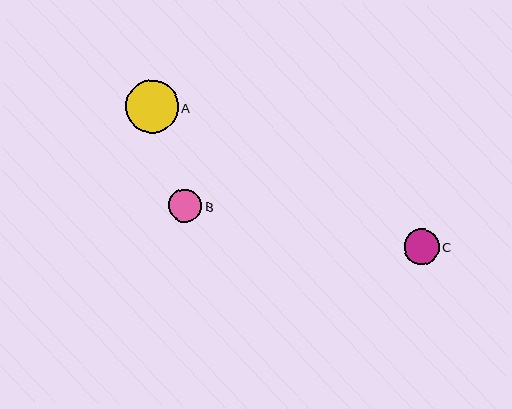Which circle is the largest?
Circle A is the largest with a size of approximately 53 pixels.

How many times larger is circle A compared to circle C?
Circle A is approximately 1.5 times the size of circle C.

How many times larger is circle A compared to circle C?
Circle A is approximately 1.5 times the size of circle C.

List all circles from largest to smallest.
From largest to smallest: A, C, B.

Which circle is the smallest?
Circle B is the smallest with a size of approximately 33 pixels.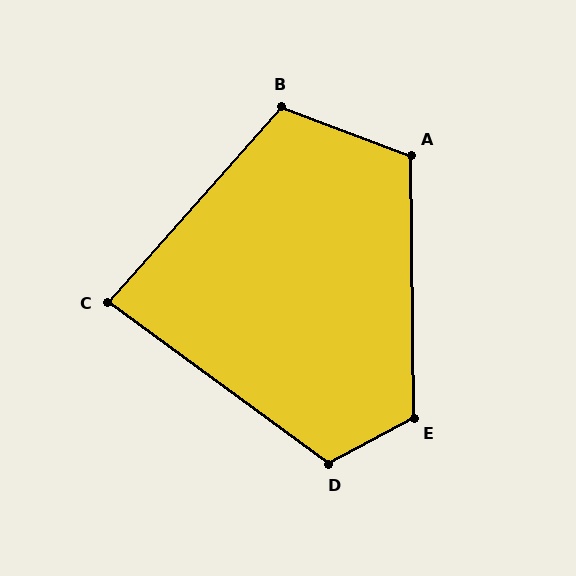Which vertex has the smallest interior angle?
C, at approximately 85 degrees.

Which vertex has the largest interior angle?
E, at approximately 118 degrees.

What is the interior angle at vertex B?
Approximately 111 degrees (obtuse).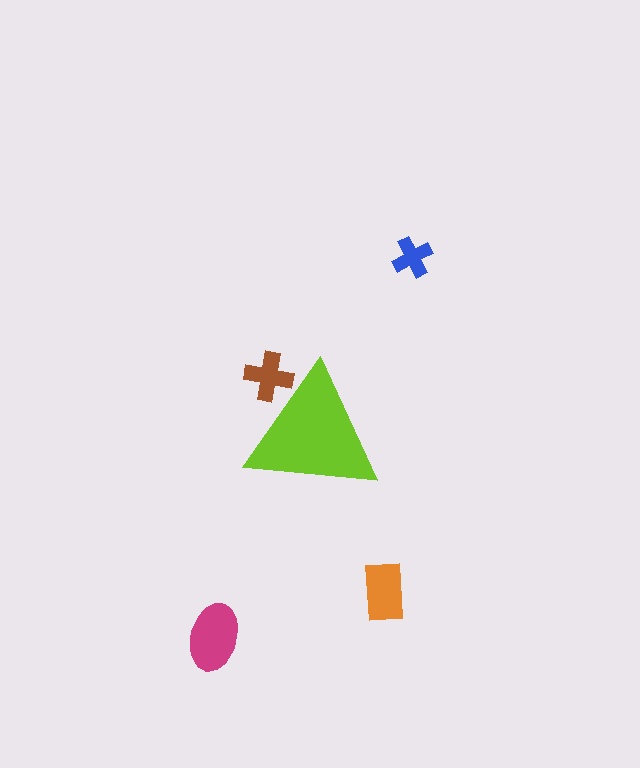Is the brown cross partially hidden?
Yes, the brown cross is partially hidden behind the lime triangle.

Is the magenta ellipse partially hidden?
No, the magenta ellipse is fully visible.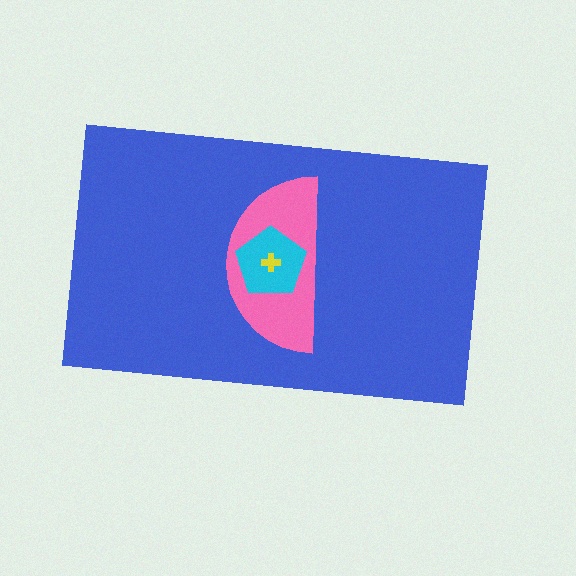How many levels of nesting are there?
4.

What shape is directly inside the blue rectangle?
The pink semicircle.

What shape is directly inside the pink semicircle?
The cyan pentagon.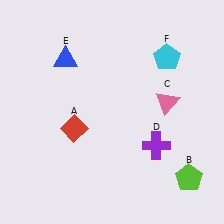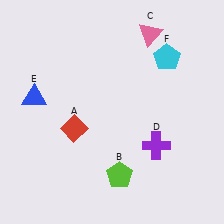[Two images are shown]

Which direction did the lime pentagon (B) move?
The lime pentagon (B) moved left.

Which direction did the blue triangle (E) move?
The blue triangle (E) moved down.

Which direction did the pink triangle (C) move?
The pink triangle (C) moved up.